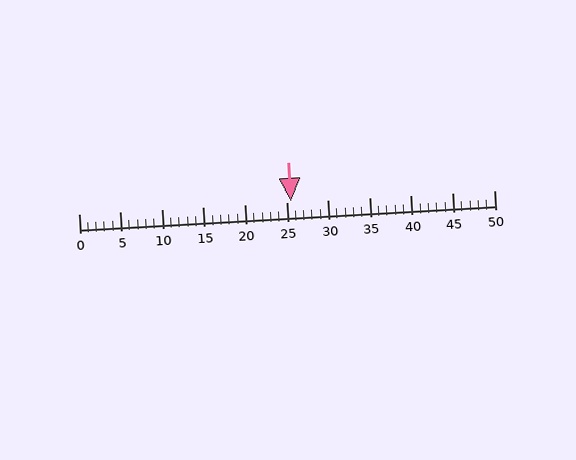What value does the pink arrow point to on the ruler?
The pink arrow points to approximately 26.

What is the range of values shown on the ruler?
The ruler shows values from 0 to 50.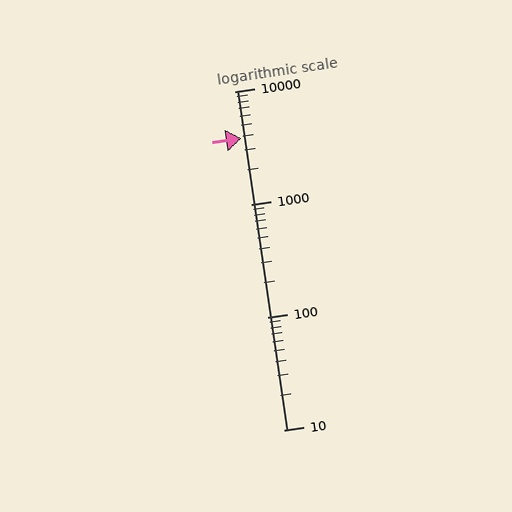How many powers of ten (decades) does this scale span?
The scale spans 3 decades, from 10 to 10000.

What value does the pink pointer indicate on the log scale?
The pointer indicates approximately 3800.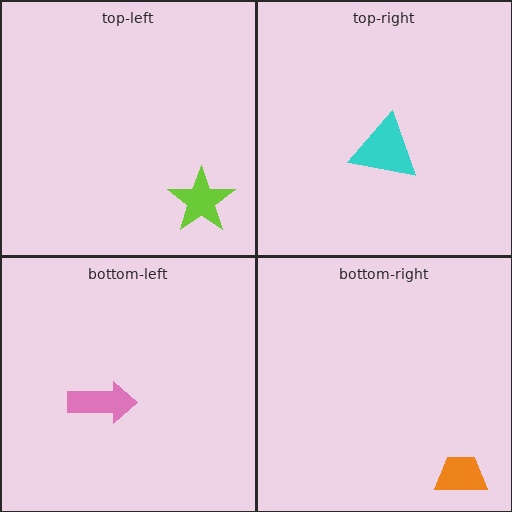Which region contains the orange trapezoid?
The bottom-right region.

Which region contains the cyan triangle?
The top-right region.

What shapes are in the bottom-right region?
The orange trapezoid.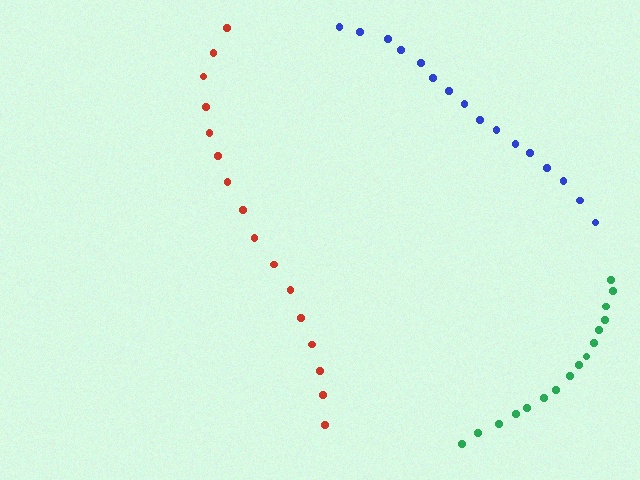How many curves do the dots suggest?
There are 3 distinct paths.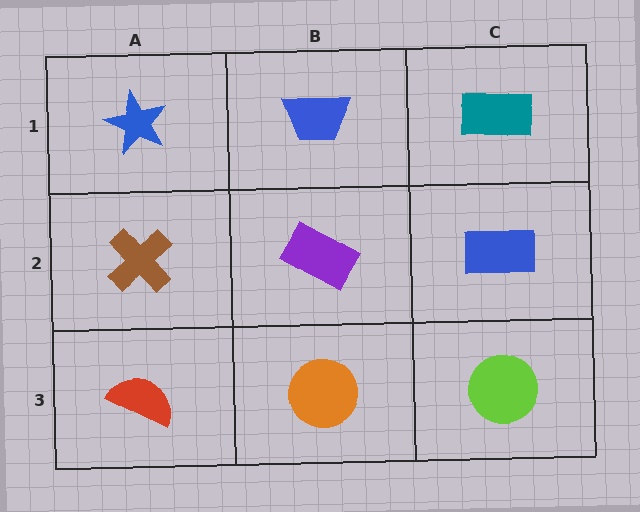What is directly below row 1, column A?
A brown cross.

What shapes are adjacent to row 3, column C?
A blue rectangle (row 2, column C), an orange circle (row 3, column B).